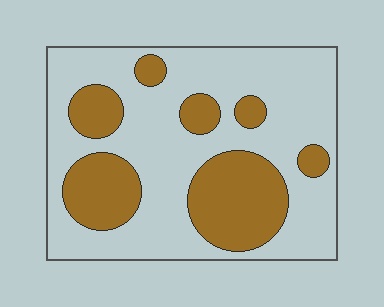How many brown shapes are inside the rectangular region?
7.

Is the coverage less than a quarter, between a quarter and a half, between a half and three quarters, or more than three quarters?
Between a quarter and a half.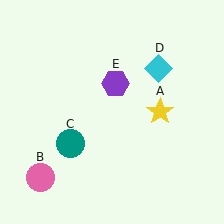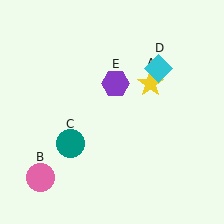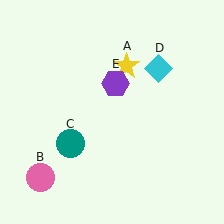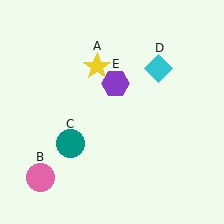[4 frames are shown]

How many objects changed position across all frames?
1 object changed position: yellow star (object A).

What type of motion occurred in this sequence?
The yellow star (object A) rotated counterclockwise around the center of the scene.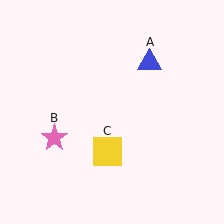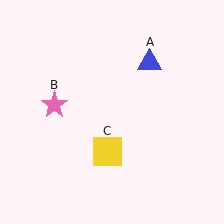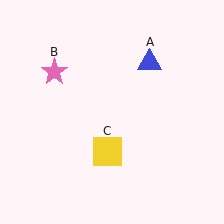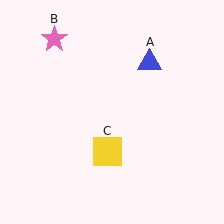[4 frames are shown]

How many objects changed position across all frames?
1 object changed position: pink star (object B).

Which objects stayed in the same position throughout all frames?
Blue triangle (object A) and yellow square (object C) remained stationary.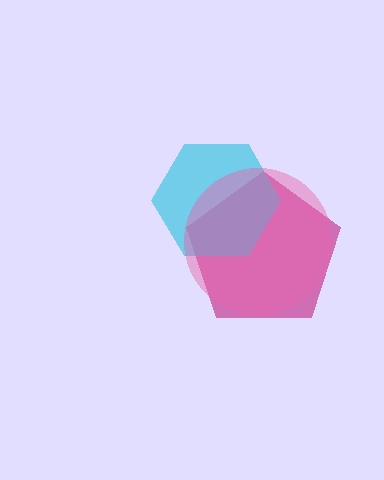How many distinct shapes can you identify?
There are 3 distinct shapes: a magenta pentagon, a cyan hexagon, a pink circle.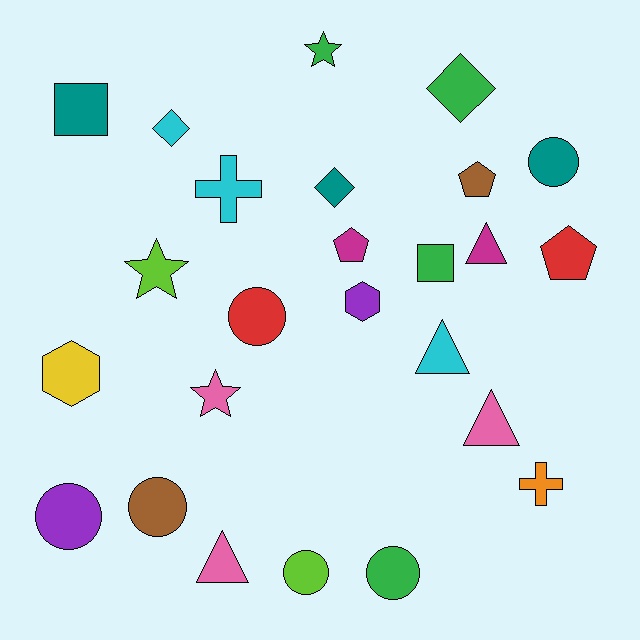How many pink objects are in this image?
There are 3 pink objects.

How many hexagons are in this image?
There are 2 hexagons.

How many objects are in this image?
There are 25 objects.